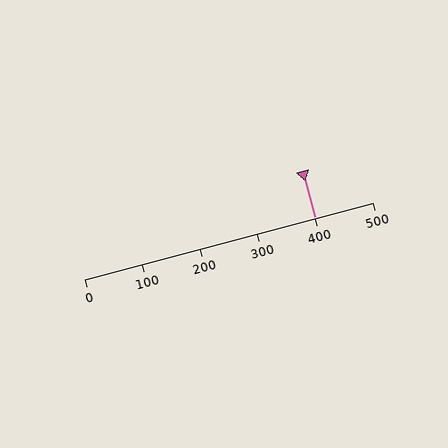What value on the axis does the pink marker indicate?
The marker indicates approximately 400.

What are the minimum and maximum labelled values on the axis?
The axis runs from 0 to 500.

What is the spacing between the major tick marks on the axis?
The major ticks are spaced 100 apart.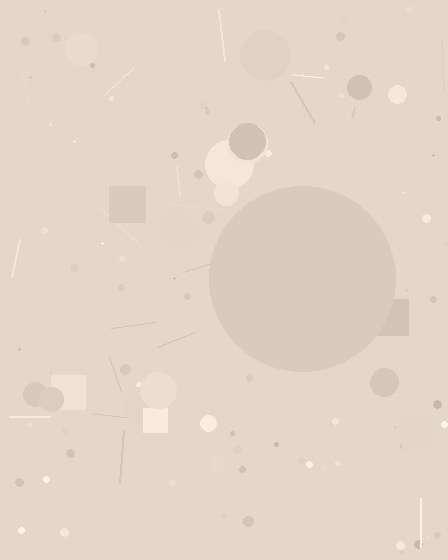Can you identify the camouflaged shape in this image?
The camouflaged shape is a circle.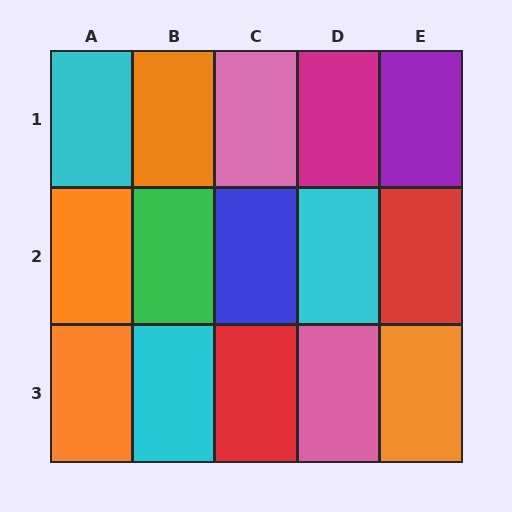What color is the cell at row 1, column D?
Magenta.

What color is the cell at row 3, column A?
Orange.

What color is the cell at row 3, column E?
Orange.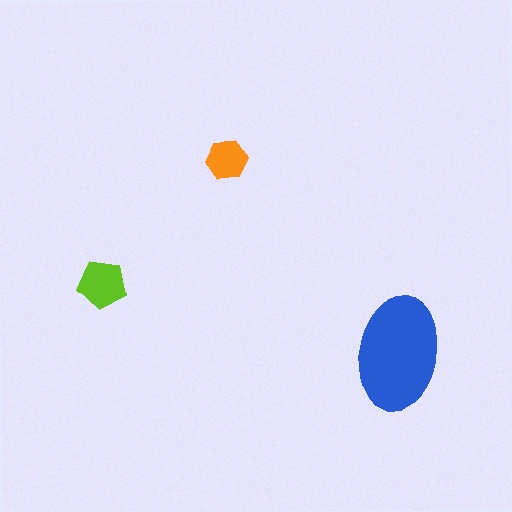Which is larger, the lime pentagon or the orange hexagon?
The lime pentagon.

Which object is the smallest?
The orange hexagon.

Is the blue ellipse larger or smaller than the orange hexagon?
Larger.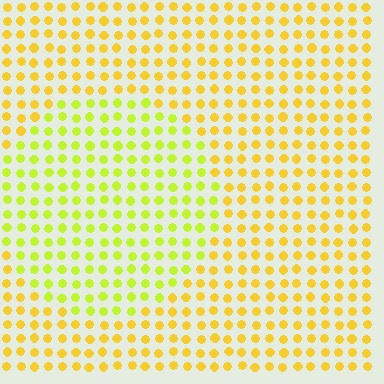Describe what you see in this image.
The image is filled with small yellow elements in a uniform arrangement. A circle-shaped region is visible where the elements are tinted to a slightly different hue, forming a subtle color boundary.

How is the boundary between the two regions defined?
The boundary is defined purely by a slight shift in hue (about 29 degrees). Spacing, size, and orientation are identical on both sides.